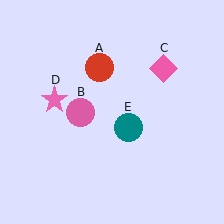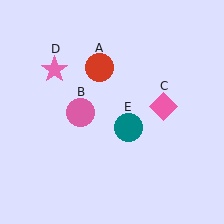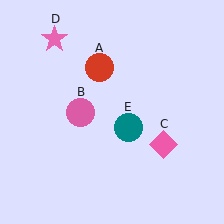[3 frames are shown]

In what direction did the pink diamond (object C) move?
The pink diamond (object C) moved down.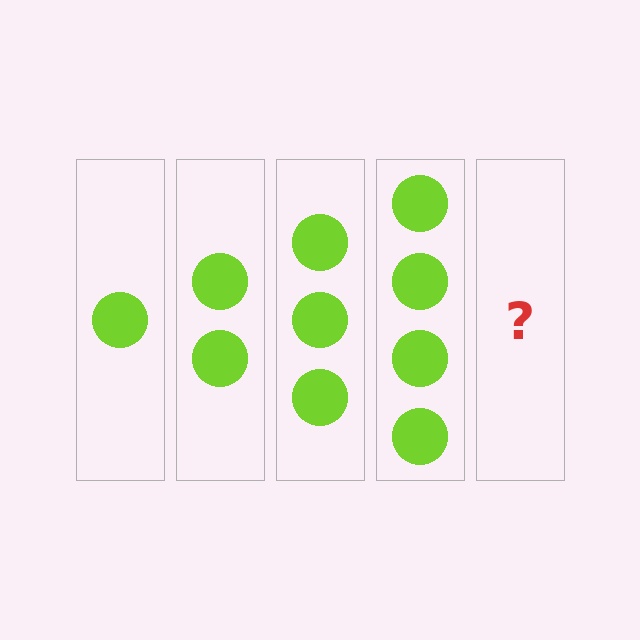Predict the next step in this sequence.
The next step is 5 circles.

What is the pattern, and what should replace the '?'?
The pattern is that each step adds one more circle. The '?' should be 5 circles.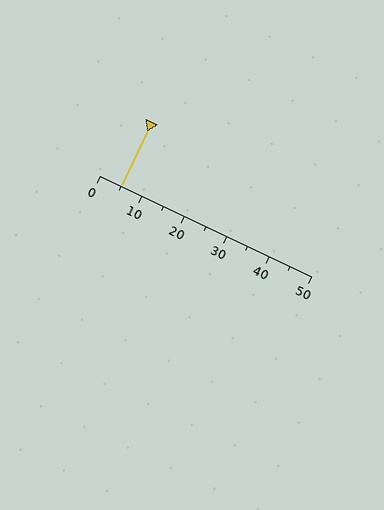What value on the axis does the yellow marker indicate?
The marker indicates approximately 5.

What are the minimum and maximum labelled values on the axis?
The axis runs from 0 to 50.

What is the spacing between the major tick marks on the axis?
The major ticks are spaced 10 apart.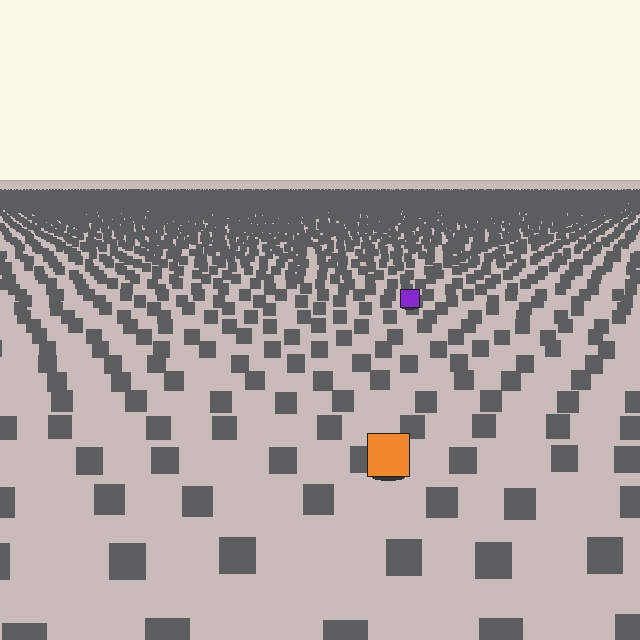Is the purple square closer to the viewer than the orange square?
No. The orange square is closer — you can tell from the texture gradient: the ground texture is coarser near it.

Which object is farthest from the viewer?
The purple square is farthest from the viewer. It appears smaller and the ground texture around it is denser.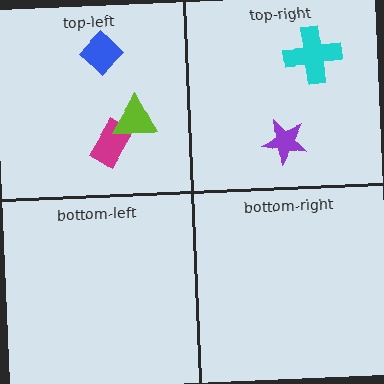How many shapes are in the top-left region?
3.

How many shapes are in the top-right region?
2.